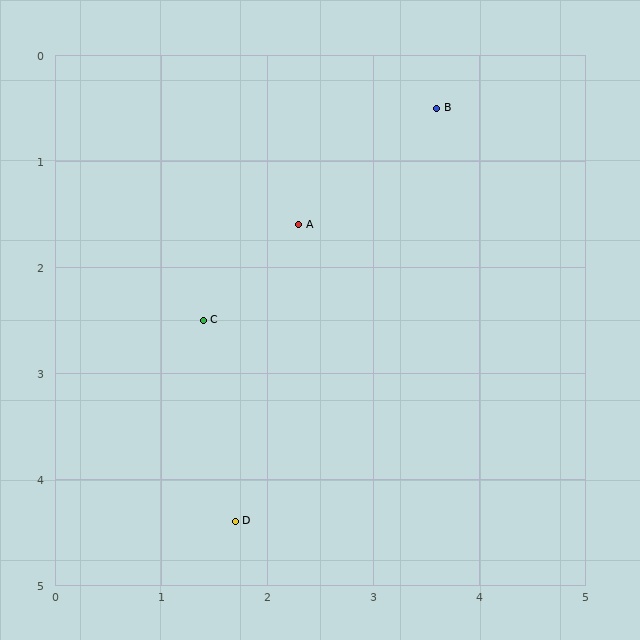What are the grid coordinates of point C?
Point C is at approximately (1.4, 2.5).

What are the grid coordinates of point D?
Point D is at approximately (1.7, 4.4).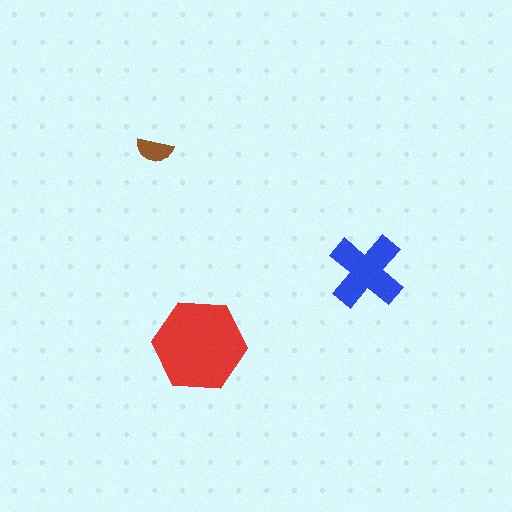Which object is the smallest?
The brown semicircle.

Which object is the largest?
The red hexagon.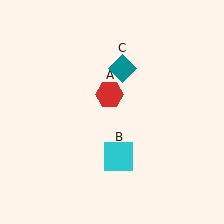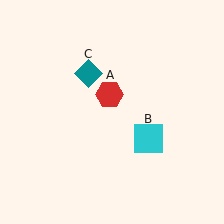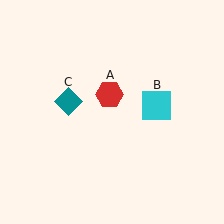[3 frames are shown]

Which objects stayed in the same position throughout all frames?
Red hexagon (object A) remained stationary.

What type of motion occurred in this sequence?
The cyan square (object B), teal diamond (object C) rotated counterclockwise around the center of the scene.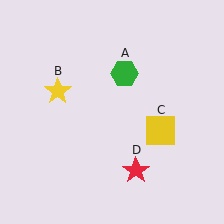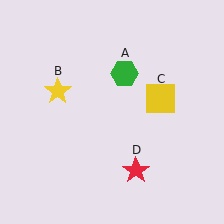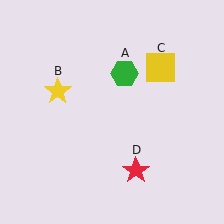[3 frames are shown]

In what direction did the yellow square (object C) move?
The yellow square (object C) moved up.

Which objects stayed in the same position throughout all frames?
Green hexagon (object A) and yellow star (object B) and red star (object D) remained stationary.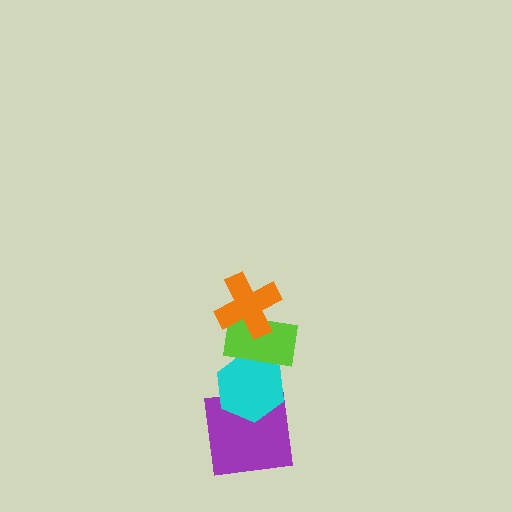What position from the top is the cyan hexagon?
The cyan hexagon is 3rd from the top.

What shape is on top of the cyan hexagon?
The lime rectangle is on top of the cyan hexagon.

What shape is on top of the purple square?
The cyan hexagon is on top of the purple square.